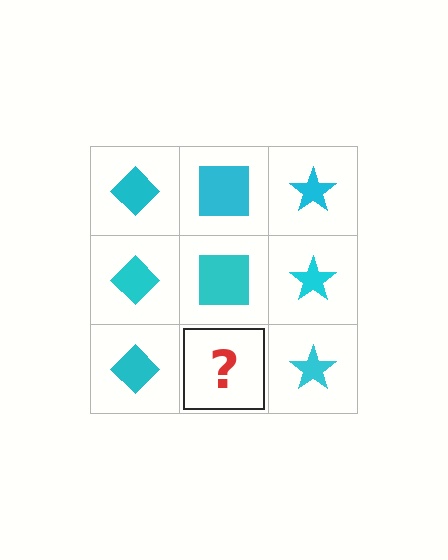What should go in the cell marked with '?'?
The missing cell should contain a cyan square.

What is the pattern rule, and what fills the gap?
The rule is that each column has a consistent shape. The gap should be filled with a cyan square.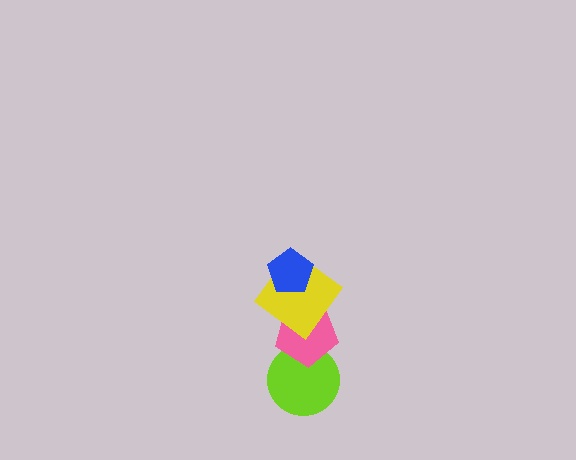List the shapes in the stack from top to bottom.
From top to bottom: the blue pentagon, the yellow diamond, the pink pentagon, the lime circle.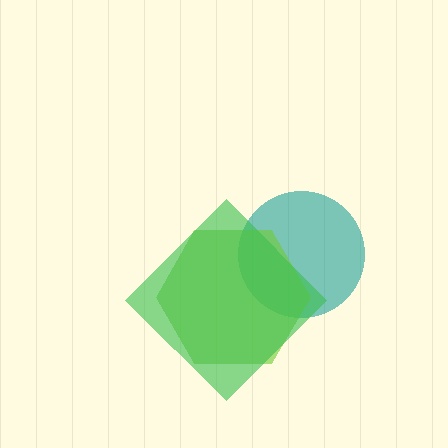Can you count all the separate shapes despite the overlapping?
Yes, there are 3 separate shapes.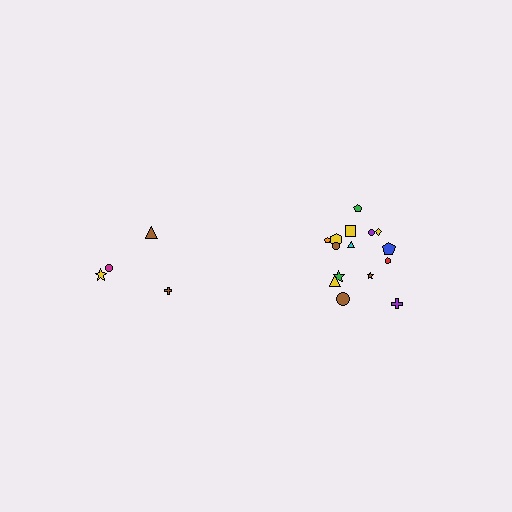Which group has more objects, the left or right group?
The right group.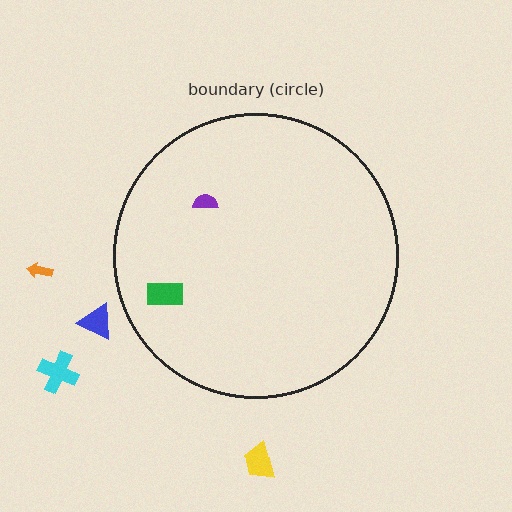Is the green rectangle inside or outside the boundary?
Inside.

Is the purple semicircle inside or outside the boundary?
Inside.